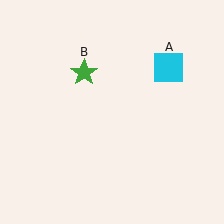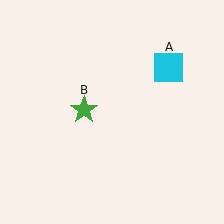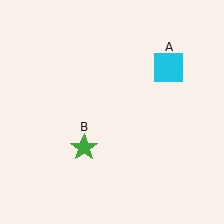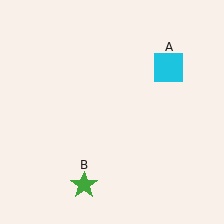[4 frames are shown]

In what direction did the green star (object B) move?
The green star (object B) moved down.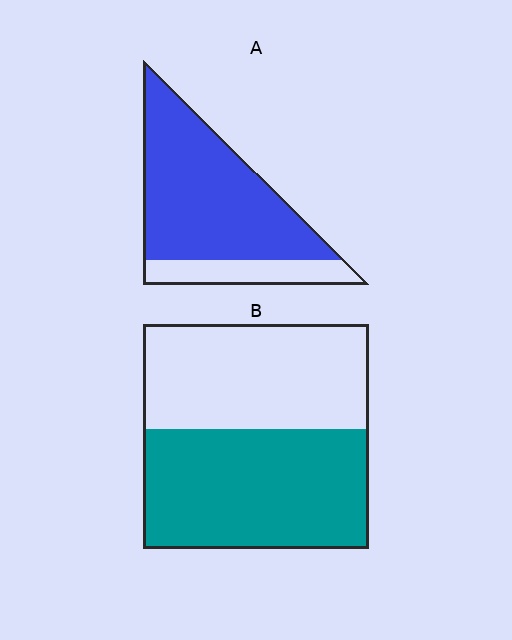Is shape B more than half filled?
Roughly half.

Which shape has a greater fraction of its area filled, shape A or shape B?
Shape A.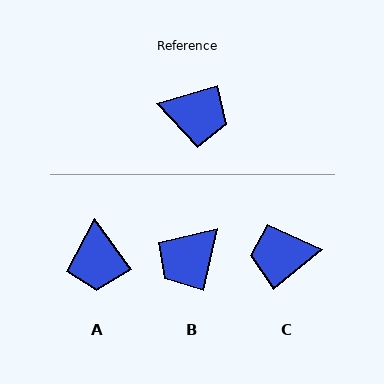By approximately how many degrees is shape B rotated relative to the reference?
Approximately 119 degrees clockwise.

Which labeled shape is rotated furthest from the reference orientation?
C, about 158 degrees away.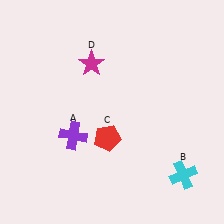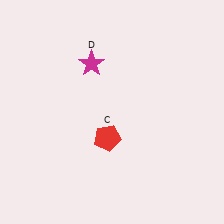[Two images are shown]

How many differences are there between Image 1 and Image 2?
There are 2 differences between the two images.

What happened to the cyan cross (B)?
The cyan cross (B) was removed in Image 2. It was in the bottom-right area of Image 1.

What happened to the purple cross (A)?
The purple cross (A) was removed in Image 2. It was in the bottom-left area of Image 1.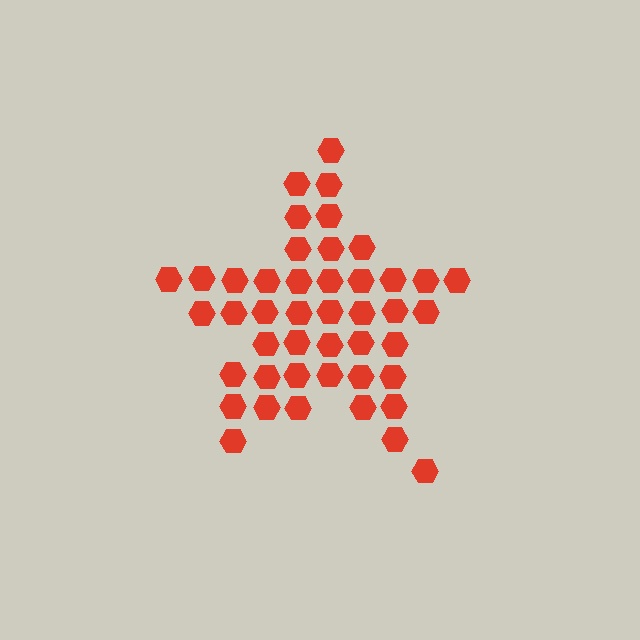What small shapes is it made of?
It is made of small hexagons.